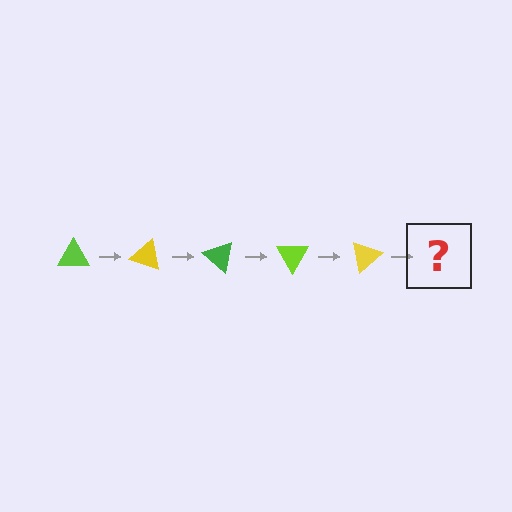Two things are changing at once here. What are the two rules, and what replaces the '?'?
The two rules are that it rotates 20 degrees each step and the color cycles through lime, yellow, and green. The '?' should be a green triangle, rotated 100 degrees from the start.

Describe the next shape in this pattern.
It should be a green triangle, rotated 100 degrees from the start.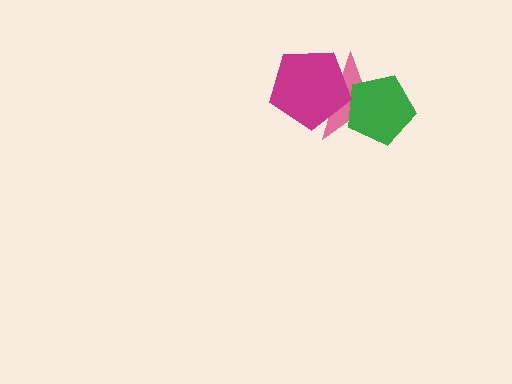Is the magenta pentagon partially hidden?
No, no other shape covers it.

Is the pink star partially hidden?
Yes, it is partially covered by another shape.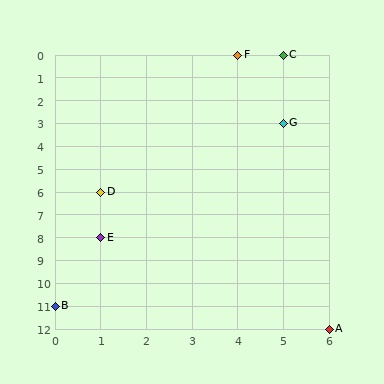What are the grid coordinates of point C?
Point C is at grid coordinates (5, 0).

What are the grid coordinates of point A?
Point A is at grid coordinates (6, 12).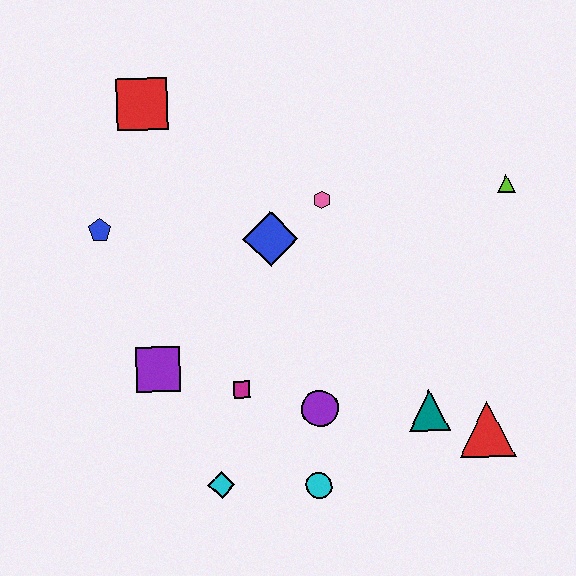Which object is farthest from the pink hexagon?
The cyan diamond is farthest from the pink hexagon.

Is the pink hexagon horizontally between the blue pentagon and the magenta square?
No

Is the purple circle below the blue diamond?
Yes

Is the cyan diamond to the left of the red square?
No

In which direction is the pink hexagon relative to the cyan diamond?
The pink hexagon is above the cyan diamond.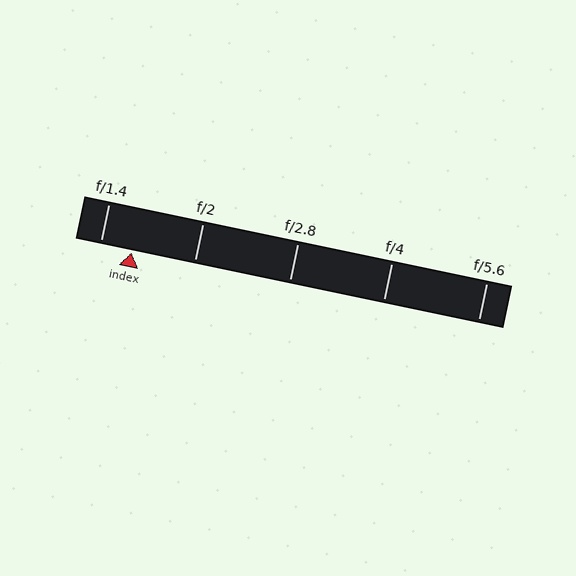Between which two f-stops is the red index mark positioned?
The index mark is between f/1.4 and f/2.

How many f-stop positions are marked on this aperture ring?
There are 5 f-stop positions marked.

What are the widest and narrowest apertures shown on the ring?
The widest aperture shown is f/1.4 and the narrowest is f/5.6.